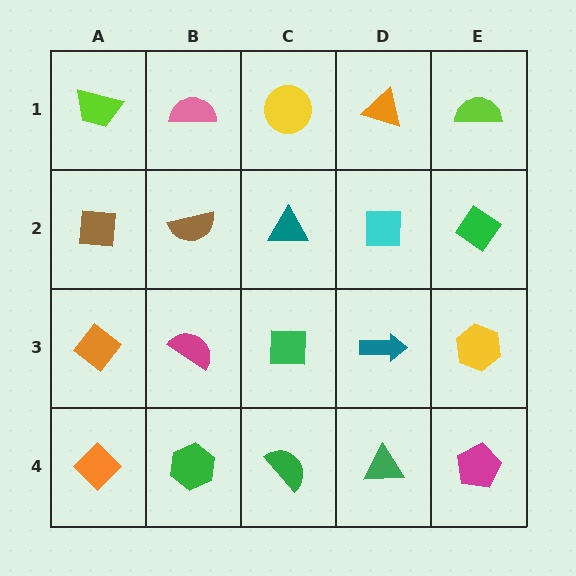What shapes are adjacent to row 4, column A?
An orange diamond (row 3, column A), a green hexagon (row 4, column B).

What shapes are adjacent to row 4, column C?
A green square (row 3, column C), a green hexagon (row 4, column B), a green triangle (row 4, column D).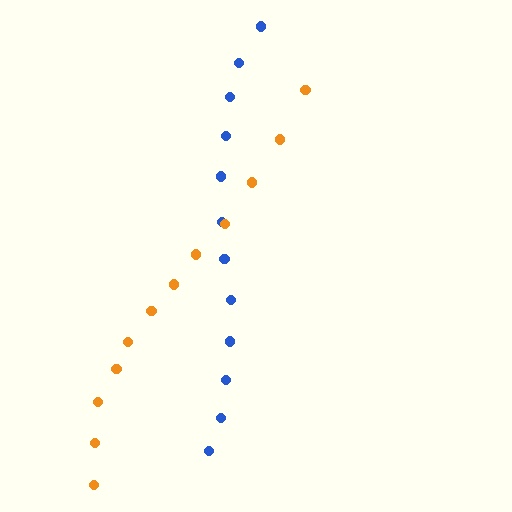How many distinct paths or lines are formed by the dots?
There are 2 distinct paths.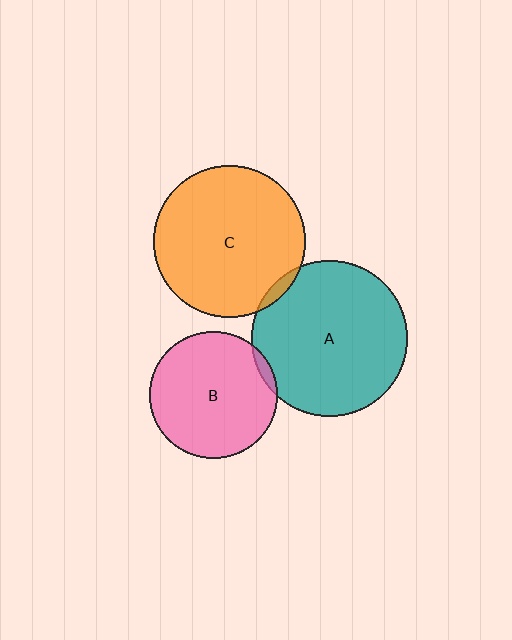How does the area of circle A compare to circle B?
Approximately 1.5 times.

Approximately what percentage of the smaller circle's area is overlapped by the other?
Approximately 5%.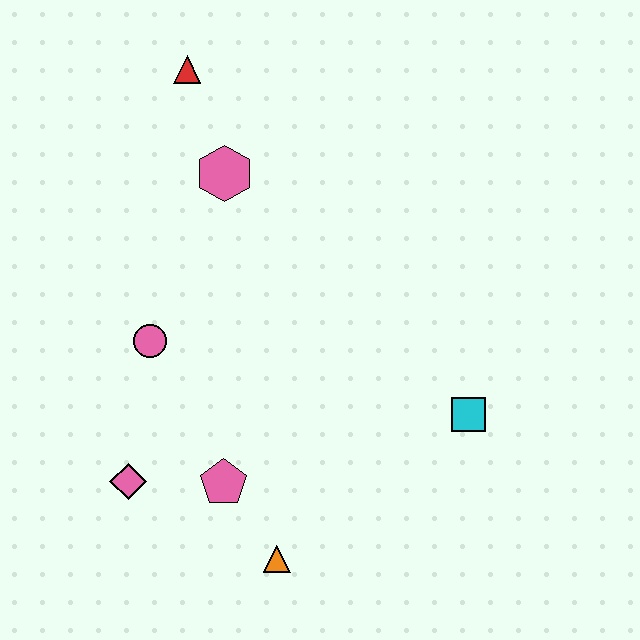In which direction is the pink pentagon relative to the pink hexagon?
The pink pentagon is below the pink hexagon.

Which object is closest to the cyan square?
The orange triangle is closest to the cyan square.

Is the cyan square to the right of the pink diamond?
Yes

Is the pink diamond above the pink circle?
No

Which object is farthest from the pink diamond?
The red triangle is farthest from the pink diamond.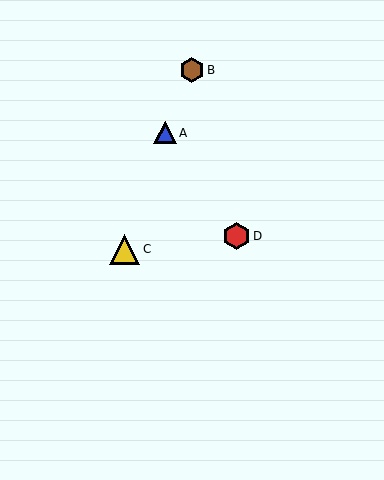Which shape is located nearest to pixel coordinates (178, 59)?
The brown hexagon (labeled B) at (192, 70) is nearest to that location.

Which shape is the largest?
The yellow triangle (labeled C) is the largest.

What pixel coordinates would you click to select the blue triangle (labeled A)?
Click at (165, 133) to select the blue triangle A.